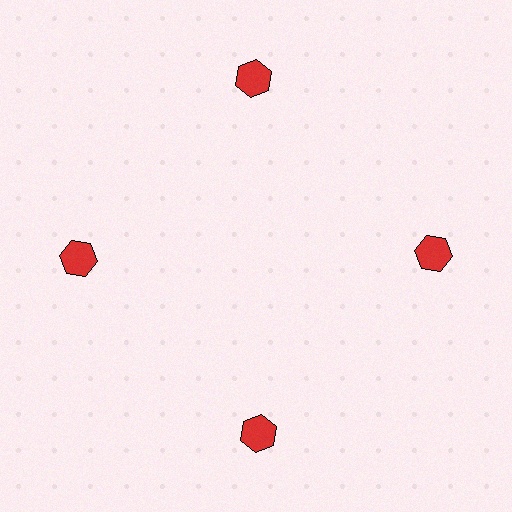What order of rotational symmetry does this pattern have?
This pattern has 4-fold rotational symmetry.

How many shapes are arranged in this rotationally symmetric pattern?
There are 4 shapes, arranged in 4 groups of 1.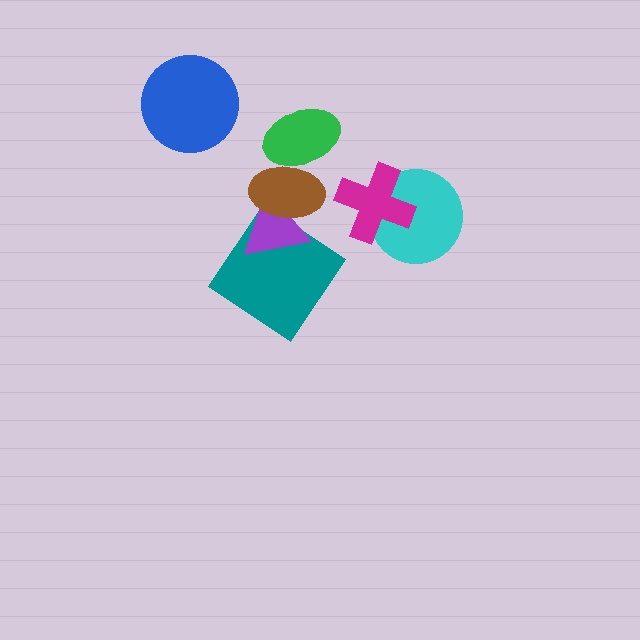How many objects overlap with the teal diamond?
1 object overlaps with the teal diamond.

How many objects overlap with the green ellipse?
1 object overlaps with the green ellipse.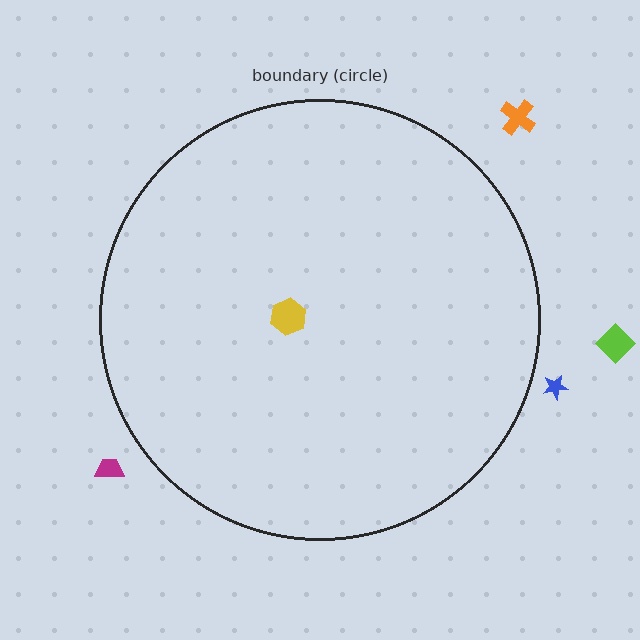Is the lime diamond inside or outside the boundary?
Outside.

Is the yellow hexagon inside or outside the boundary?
Inside.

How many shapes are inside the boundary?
1 inside, 4 outside.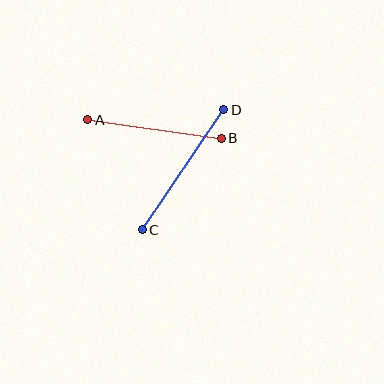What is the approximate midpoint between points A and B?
The midpoint is at approximately (155, 129) pixels.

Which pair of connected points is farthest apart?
Points C and D are farthest apart.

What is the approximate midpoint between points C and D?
The midpoint is at approximately (183, 170) pixels.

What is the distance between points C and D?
The distance is approximately 145 pixels.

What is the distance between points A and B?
The distance is approximately 135 pixels.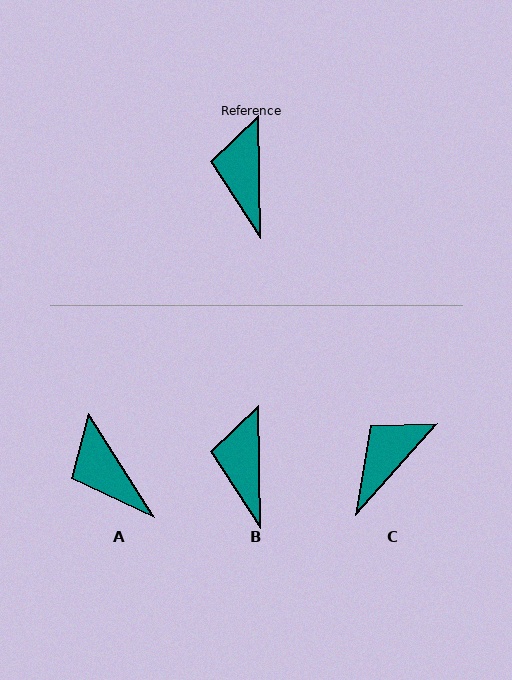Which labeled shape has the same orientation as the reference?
B.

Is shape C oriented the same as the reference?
No, it is off by about 42 degrees.